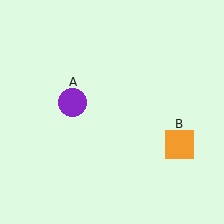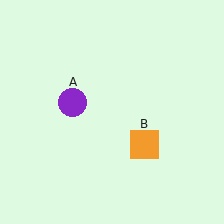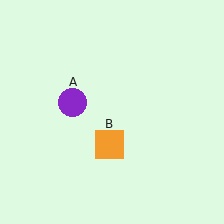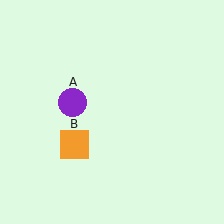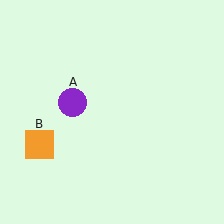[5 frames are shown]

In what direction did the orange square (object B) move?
The orange square (object B) moved left.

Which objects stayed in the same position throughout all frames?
Purple circle (object A) remained stationary.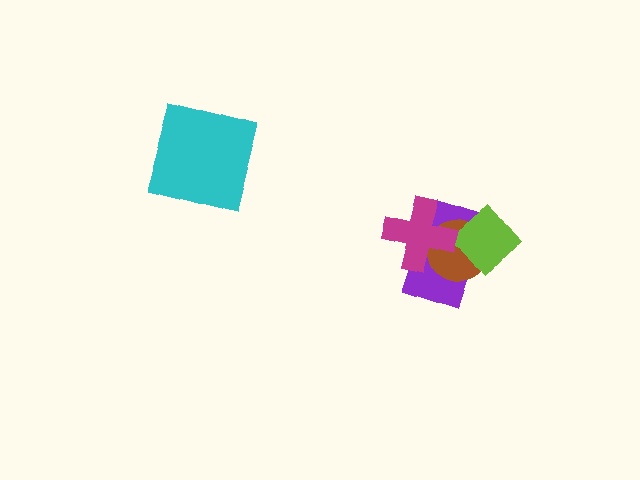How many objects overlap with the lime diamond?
2 objects overlap with the lime diamond.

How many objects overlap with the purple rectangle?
3 objects overlap with the purple rectangle.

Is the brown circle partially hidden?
Yes, it is partially covered by another shape.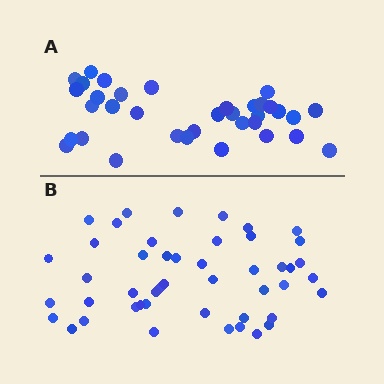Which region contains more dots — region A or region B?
Region B (the bottom region) has more dots.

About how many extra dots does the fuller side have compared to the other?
Region B has roughly 12 or so more dots than region A.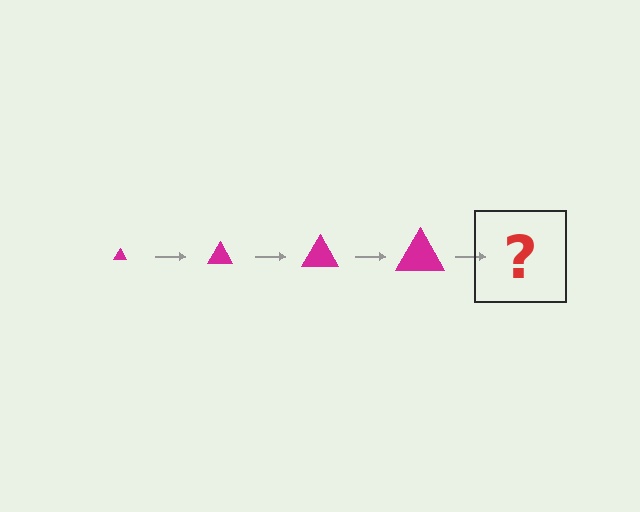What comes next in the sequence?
The next element should be a magenta triangle, larger than the previous one.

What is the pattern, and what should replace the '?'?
The pattern is that the triangle gets progressively larger each step. The '?' should be a magenta triangle, larger than the previous one.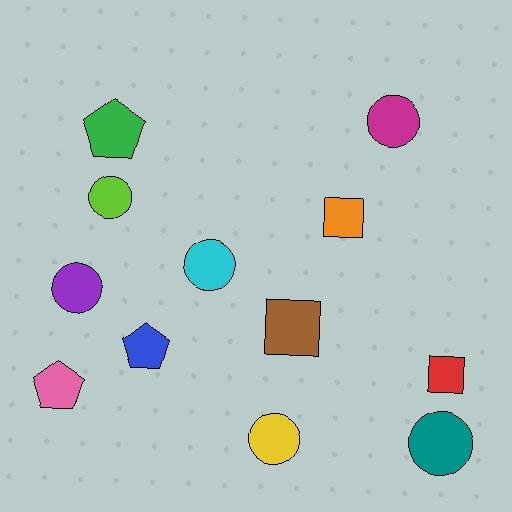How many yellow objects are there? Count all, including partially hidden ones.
There is 1 yellow object.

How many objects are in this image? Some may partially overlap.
There are 12 objects.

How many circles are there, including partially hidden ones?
There are 6 circles.